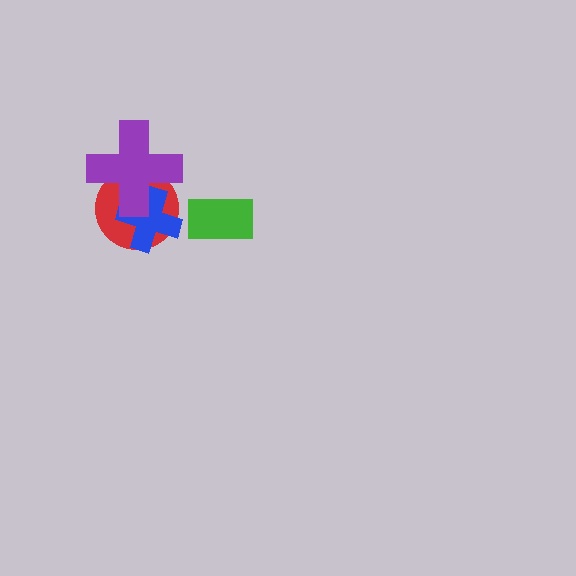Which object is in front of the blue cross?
The purple cross is in front of the blue cross.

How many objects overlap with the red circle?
2 objects overlap with the red circle.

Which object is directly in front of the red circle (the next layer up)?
The blue cross is directly in front of the red circle.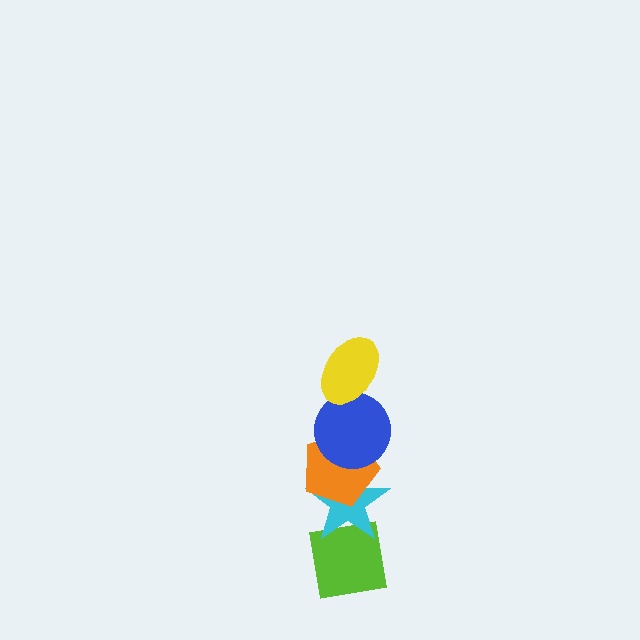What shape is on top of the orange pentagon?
The blue circle is on top of the orange pentagon.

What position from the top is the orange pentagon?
The orange pentagon is 3rd from the top.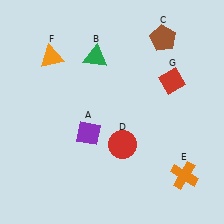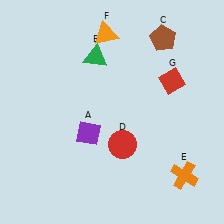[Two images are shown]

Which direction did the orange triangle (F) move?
The orange triangle (F) moved right.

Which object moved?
The orange triangle (F) moved right.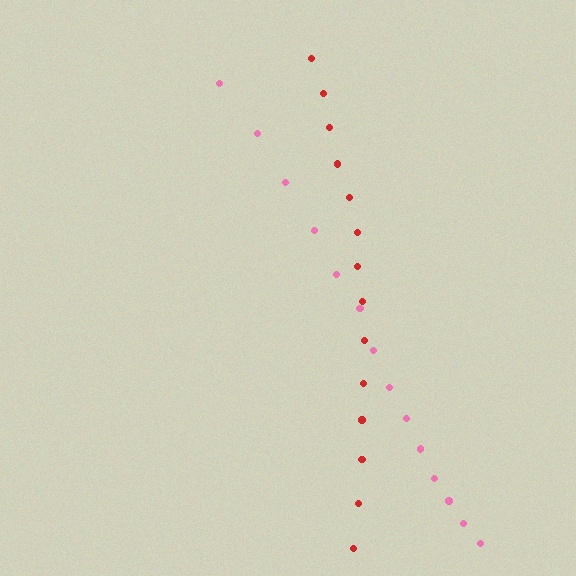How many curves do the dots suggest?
There are 2 distinct paths.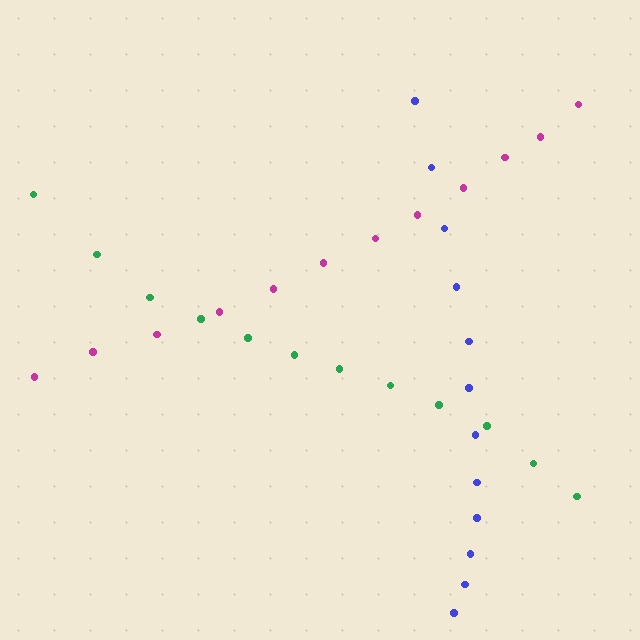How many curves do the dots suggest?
There are 3 distinct paths.